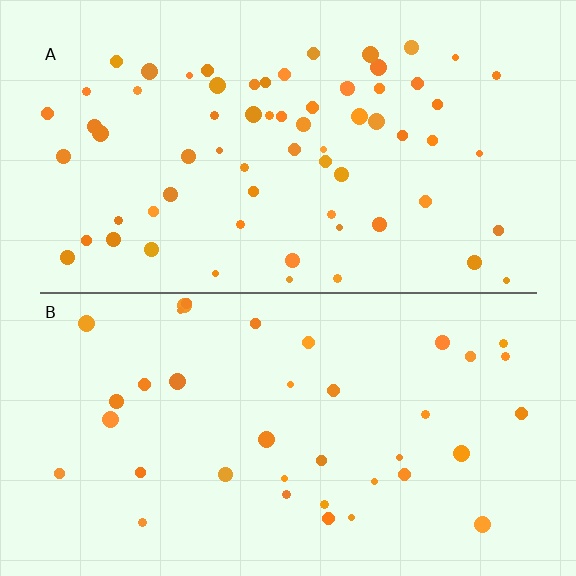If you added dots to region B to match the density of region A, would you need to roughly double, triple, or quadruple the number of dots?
Approximately double.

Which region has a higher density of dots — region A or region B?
A (the top).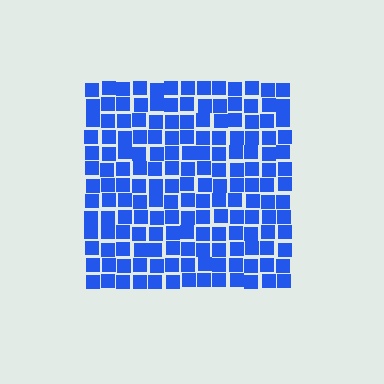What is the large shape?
The large shape is a square.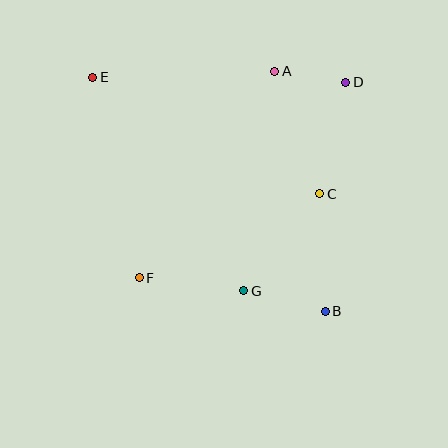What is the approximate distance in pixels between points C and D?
The distance between C and D is approximately 115 pixels.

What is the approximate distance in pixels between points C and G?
The distance between C and G is approximately 123 pixels.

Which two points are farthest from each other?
Points B and E are farthest from each other.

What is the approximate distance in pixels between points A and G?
The distance between A and G is approximately 222 pixels.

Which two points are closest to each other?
Points A and D are closest to each other.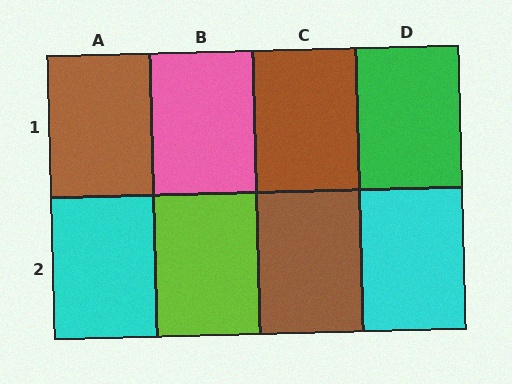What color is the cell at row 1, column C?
Brown.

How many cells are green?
1 cell is green.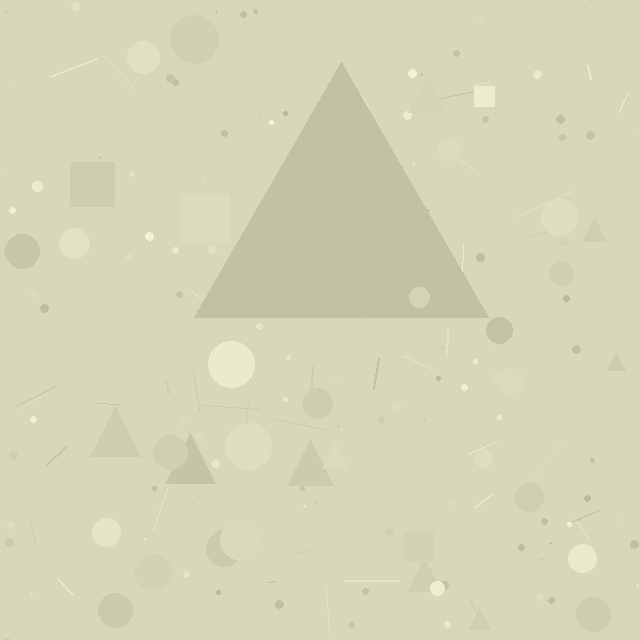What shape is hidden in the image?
A triangle is hidden in the image.